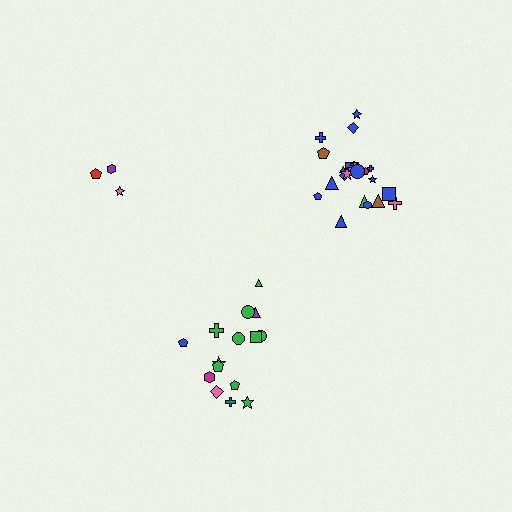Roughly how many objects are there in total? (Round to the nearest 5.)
Roughly 40 objects in total.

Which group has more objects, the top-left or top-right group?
The top-right group.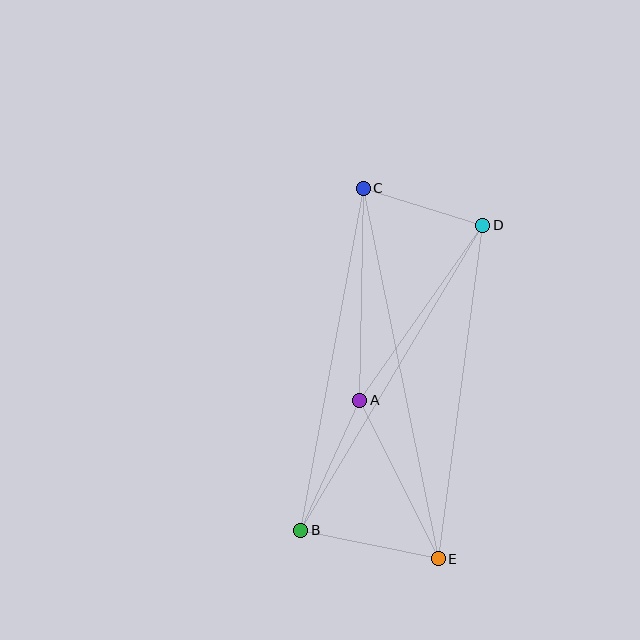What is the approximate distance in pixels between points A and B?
The distance between A and B is approximately 143 pixels.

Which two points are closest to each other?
Points C and D are closest to each other.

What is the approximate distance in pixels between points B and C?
The distance between B and C is approximately 348 pixels.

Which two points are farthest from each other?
Points C and E are farthest from each other.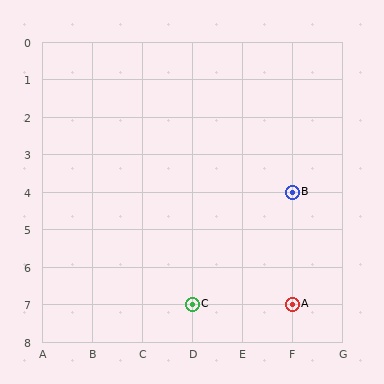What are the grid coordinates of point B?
Point B is at grid coordinates (F, 4).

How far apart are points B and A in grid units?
Points B and A are 3 rows apart.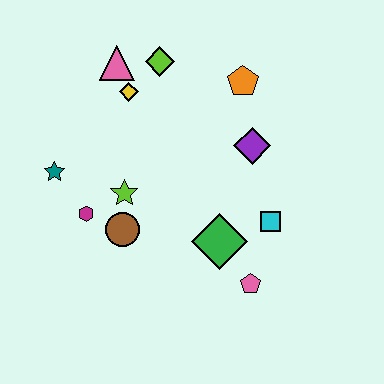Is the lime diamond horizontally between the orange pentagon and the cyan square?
No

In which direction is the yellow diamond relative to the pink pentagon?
The yellow diamond is above the pink pentagon.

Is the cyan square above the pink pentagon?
Yes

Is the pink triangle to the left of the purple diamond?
Yes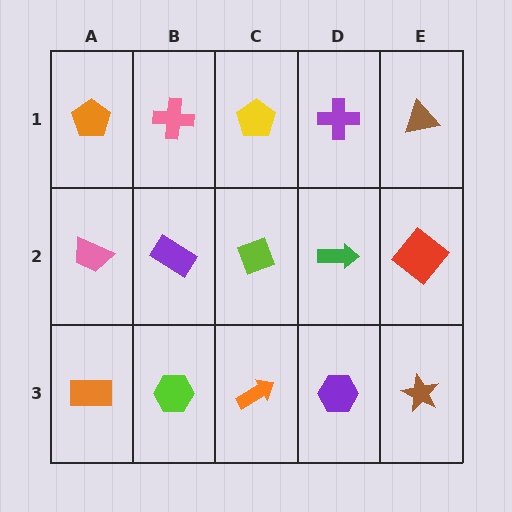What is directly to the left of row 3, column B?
An orange rectangle.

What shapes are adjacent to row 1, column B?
A purple rectangle (row 2, column B), an orange pentagon (row 1, column A), a yellow pentagon (row 1, column C).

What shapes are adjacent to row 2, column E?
A brown triangle (row 1, column E), a brown star (row 3, column E), a green arrow (row 2, column D).